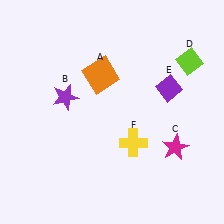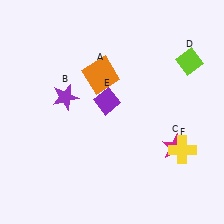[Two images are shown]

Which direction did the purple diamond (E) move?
The purple diamond (E) moved left.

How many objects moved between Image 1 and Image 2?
2 objects moved between the two images.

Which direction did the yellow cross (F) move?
The yellow cross (F) moved right.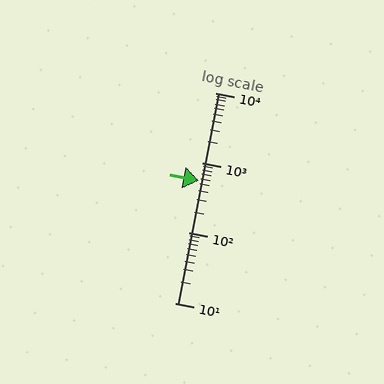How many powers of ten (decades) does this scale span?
The scale spans 3 decades, from 10 to 10000.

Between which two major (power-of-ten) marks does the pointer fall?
The pointer is between 100 and 1000.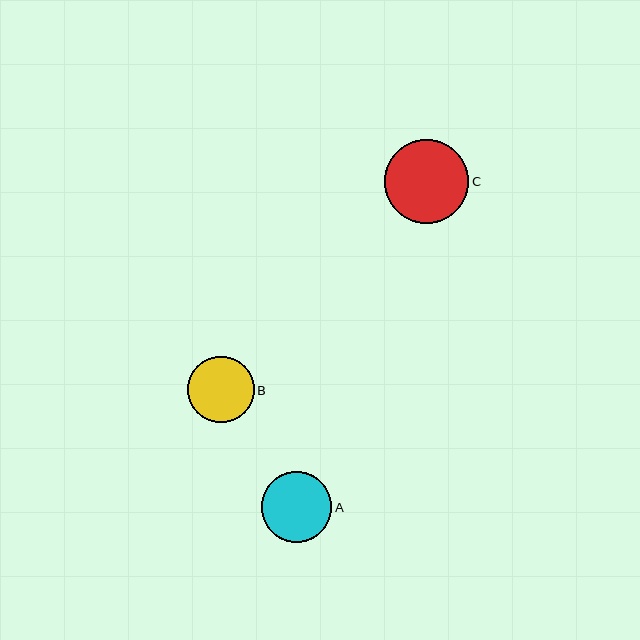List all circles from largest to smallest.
From largest to smallest: C, A, B.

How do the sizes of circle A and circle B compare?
Circle A and circle B are approximately the same size.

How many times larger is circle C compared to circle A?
Circle C is approximately 1.2 times the size of circle A.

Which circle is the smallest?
Circle B is the smallest with a size of approximately 66 pixels.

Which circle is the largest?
Circle C is the largest with a size of approximately 84 pixels.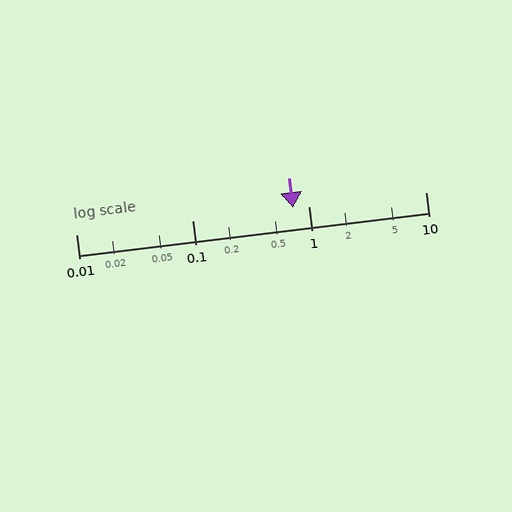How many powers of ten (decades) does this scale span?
The scale spans 3 decades, from 0.01 to 10.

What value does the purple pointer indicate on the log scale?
The pointer indicates approximately 0.73.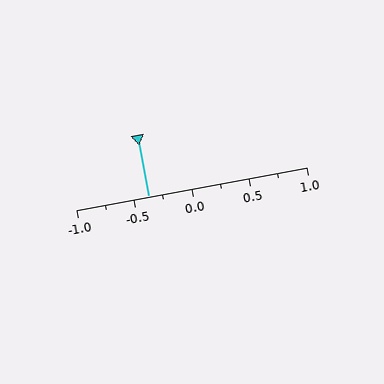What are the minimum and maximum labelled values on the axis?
The axis runs from -1.0 to 1.0.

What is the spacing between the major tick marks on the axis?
The major ticks are spaced 0.5 apart.